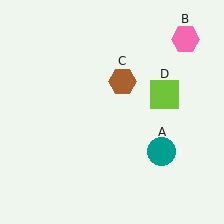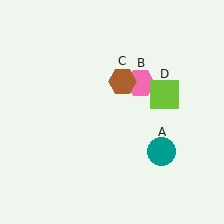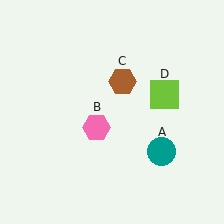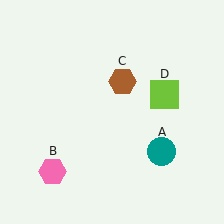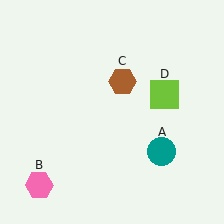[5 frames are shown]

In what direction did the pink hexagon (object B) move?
The pink hexagon (object B) moved down and to the left.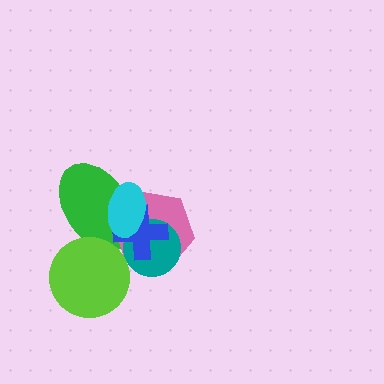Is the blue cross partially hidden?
Yes, it is partially covered by another shape.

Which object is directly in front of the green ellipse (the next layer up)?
The pink hexagon is directly in front of the green ellipse.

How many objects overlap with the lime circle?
1 object overlaps with the lime circle.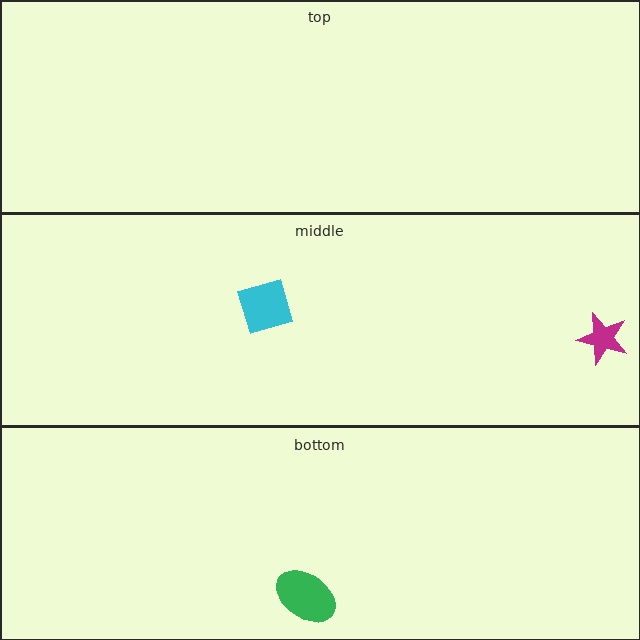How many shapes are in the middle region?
2.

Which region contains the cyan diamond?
The middle region.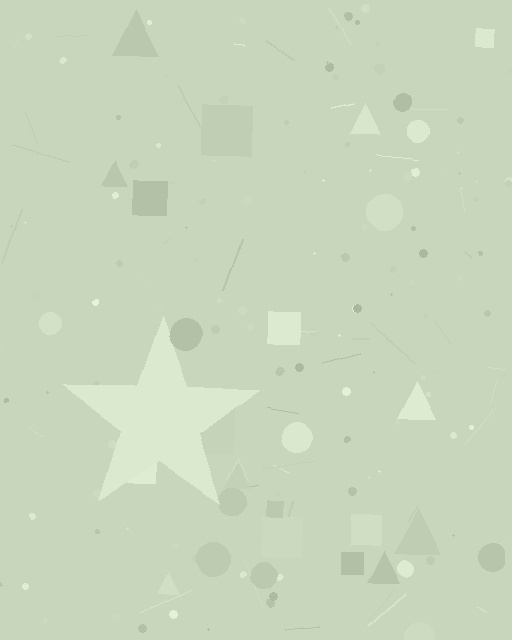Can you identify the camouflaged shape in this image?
The camouflaged shape is a star.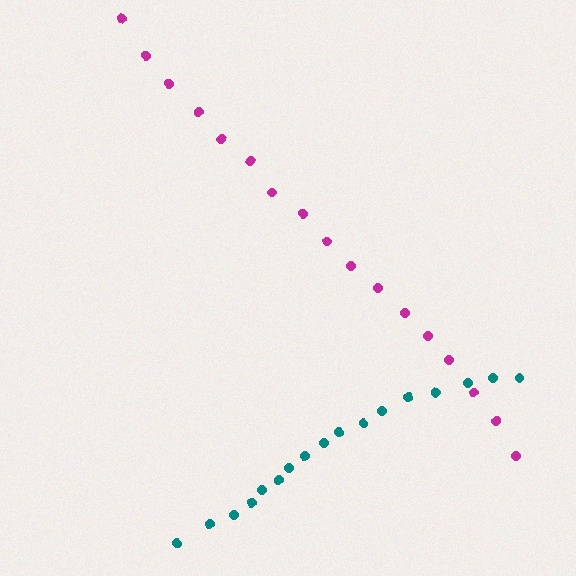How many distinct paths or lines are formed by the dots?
There are 2 distinct paths.